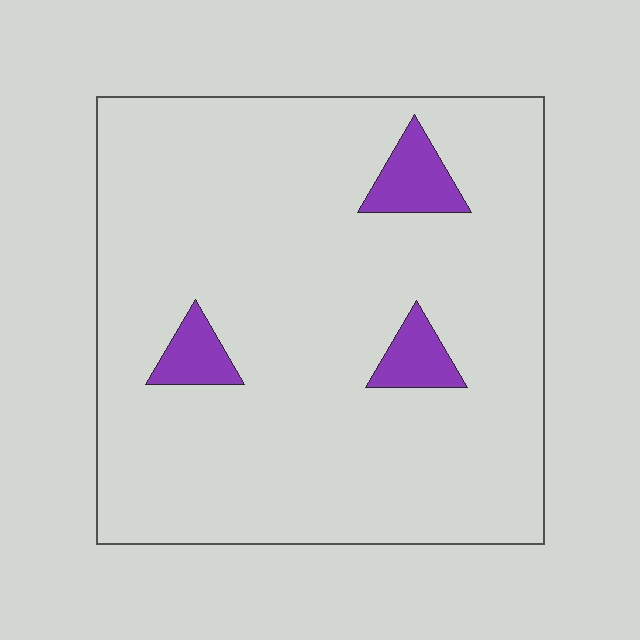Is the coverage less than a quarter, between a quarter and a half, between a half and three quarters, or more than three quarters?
Less than a quarter.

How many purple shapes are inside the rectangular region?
3.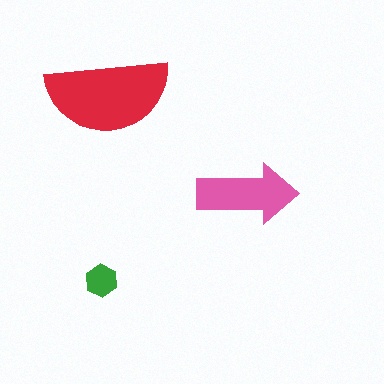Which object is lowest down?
The green hexagon is bottommost.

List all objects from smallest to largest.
The green hexagon, the pink arrow, the red semicircle.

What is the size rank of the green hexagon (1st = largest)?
3rd.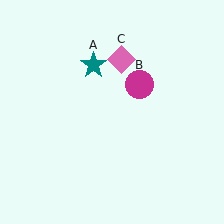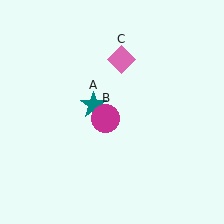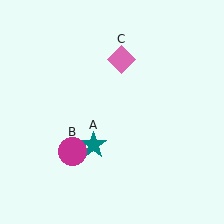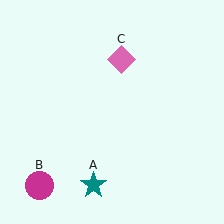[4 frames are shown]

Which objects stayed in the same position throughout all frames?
Pink diamond (object C) remained stationary.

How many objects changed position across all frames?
2 objects changed position: teal star (object A), magenta circle (object B).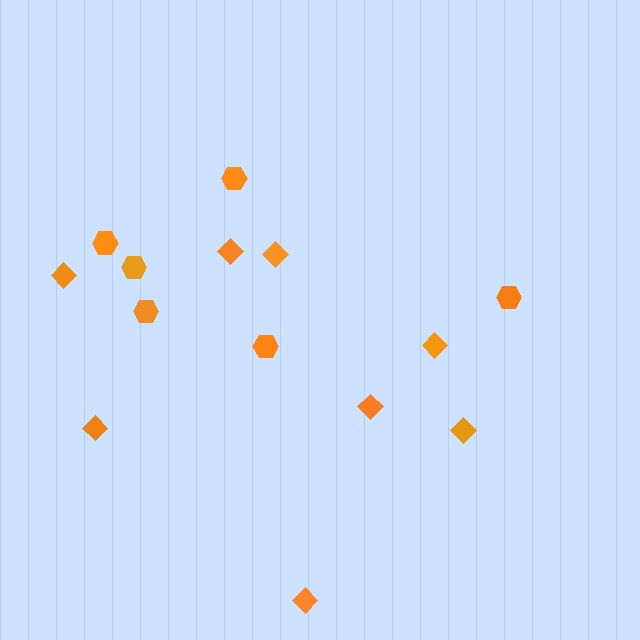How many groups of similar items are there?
There are 2 groups: one group of hexagons (6) and one group of diamonds (8).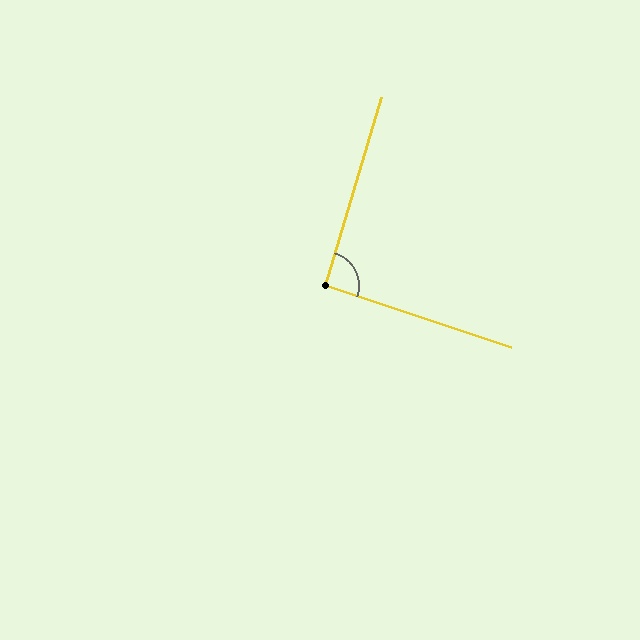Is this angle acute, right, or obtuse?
It is approximately a right angle.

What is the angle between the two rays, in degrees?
Approximately 92 degrees.